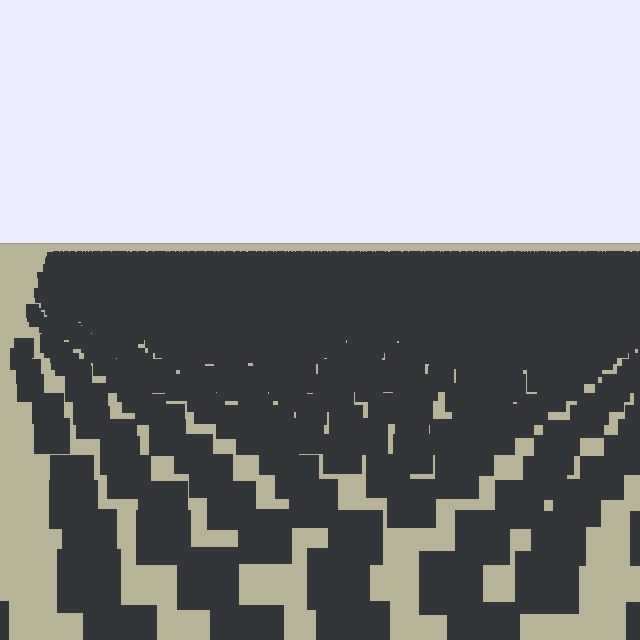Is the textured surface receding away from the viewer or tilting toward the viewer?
The surface is receding away from the viewer. Texture elements get smaller and denser toward the top.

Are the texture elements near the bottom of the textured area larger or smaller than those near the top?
Larger. Near the bottom, elements are closer to the viewer and appear at a bigger on-screen size.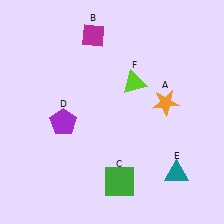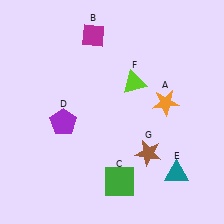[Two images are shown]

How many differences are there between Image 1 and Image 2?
There is 1 difference between the two images.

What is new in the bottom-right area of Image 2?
A brown star (G) was added in the bottom-right area of Image 2.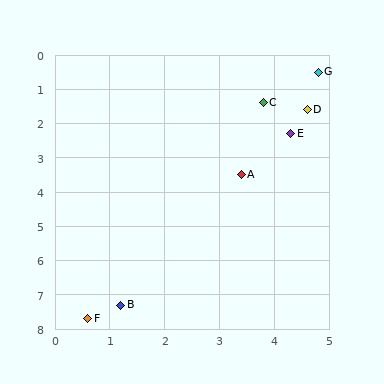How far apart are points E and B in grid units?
Points E and B are about 5.9 grid units apart.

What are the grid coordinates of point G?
Point G is at approximately (4.8, 0.5).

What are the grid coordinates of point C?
Point C is at approximately (3.8, 1.4).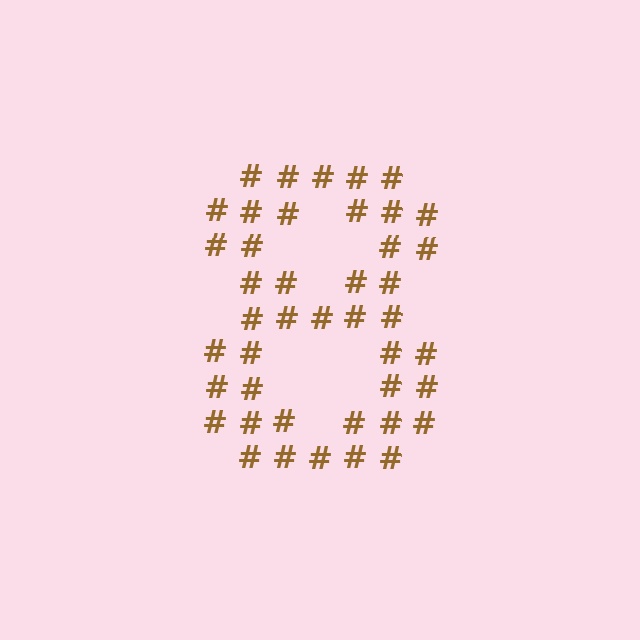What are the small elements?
The small elements are hash symbols.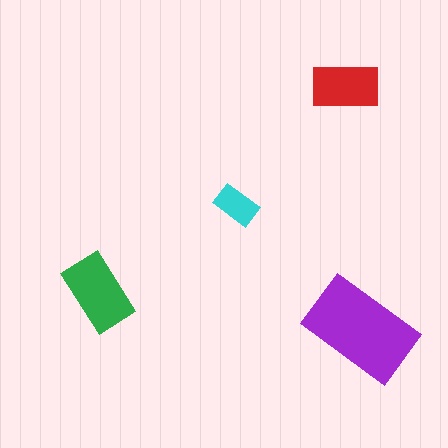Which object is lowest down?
The purple rectangle is bottommost.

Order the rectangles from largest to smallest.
the purple one, the green one, the red one, the cyan one.